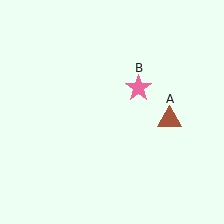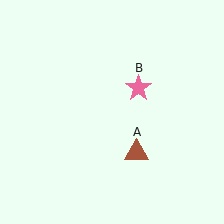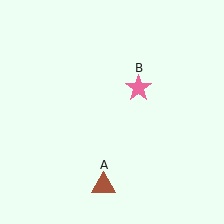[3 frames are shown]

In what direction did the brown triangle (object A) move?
The brown triangle (object A) moved down and to the left.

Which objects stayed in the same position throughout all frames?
Pink star (object B) remained stationary.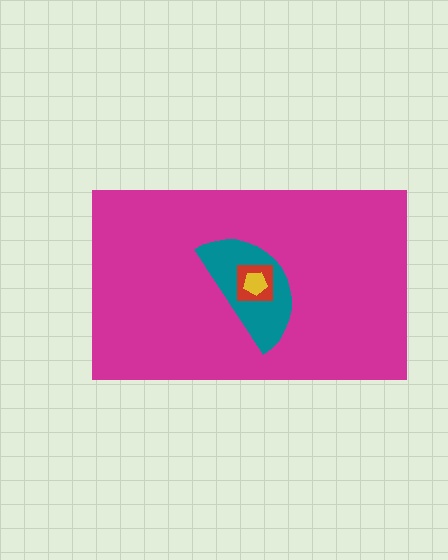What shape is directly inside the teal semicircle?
The red square.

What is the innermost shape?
The yellow pentagon.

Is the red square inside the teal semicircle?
Yes.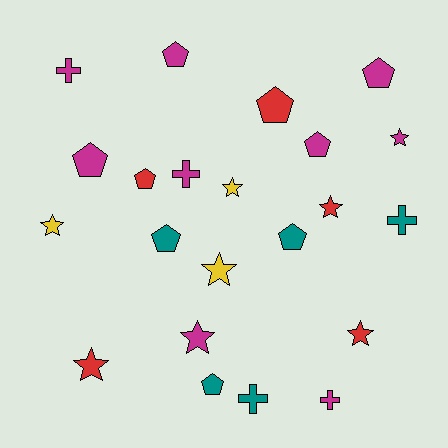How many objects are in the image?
There are 22 objects.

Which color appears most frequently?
Magenta, with 9 objects.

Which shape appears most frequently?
Pentagon, with 9 objects.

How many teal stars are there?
There are no teal stars.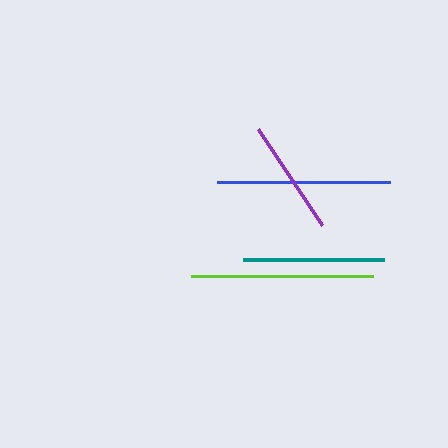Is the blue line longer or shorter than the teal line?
The blue line is longer than the teal line.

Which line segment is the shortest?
The purple line is the shortest at approximately 115 pixels.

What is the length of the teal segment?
The teal segment is approximately 141 pixels long.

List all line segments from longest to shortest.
From longest to shortest: lime, blue, teal, purple.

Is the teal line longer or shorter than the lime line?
The lime line is longer than the teal line.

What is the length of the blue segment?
The blue segment is approximately 173 pixels long.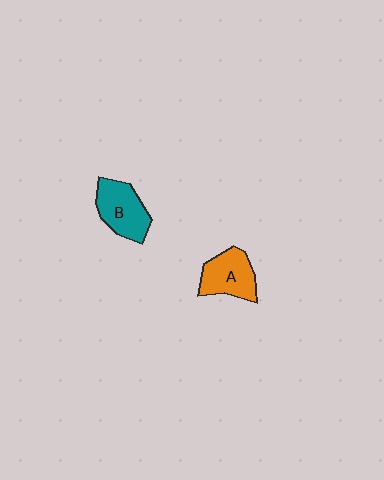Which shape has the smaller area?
Shape A (orange).